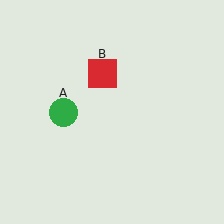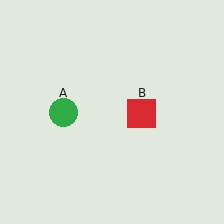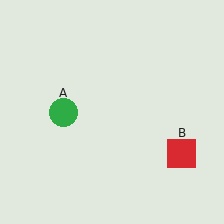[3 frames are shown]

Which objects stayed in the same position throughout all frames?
Green circle (object A) remained stationary.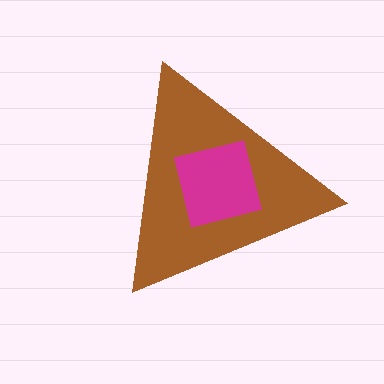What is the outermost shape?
The brown triangle.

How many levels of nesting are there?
2.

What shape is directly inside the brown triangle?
The magenta square.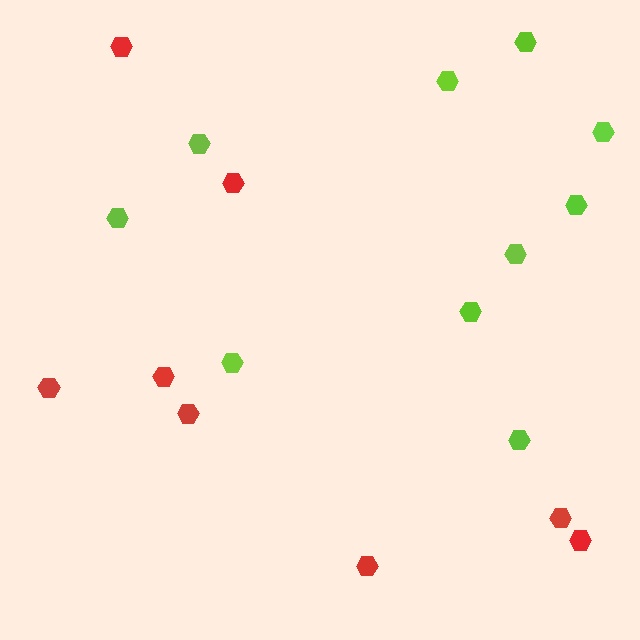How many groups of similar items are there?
There are 2 groups: one group of lime hexagons (10) and one group of red hexagons (8).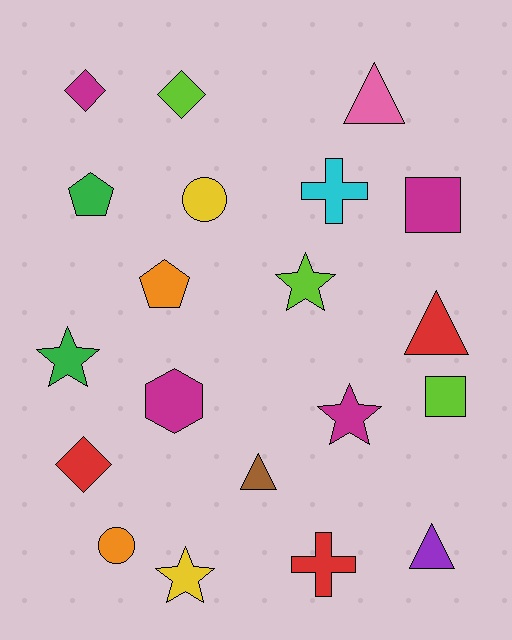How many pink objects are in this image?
There is 1 pink object.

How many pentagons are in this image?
There are 2 pentagons.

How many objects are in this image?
There are 20 objects.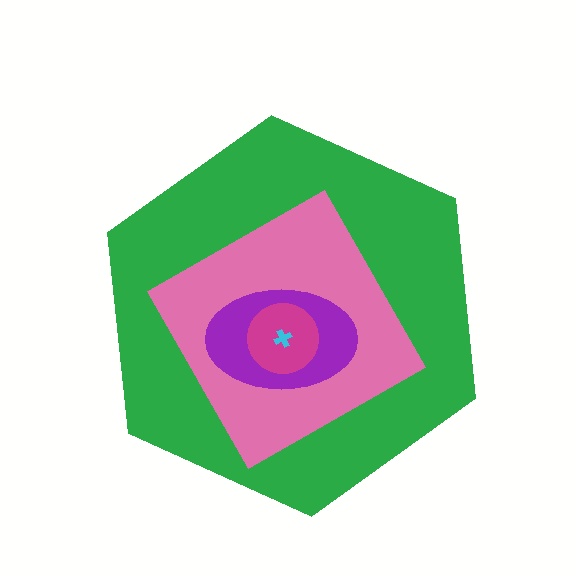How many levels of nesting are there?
5.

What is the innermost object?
The cyan cross.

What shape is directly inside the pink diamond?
The purple ellipse.